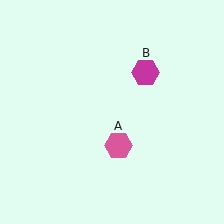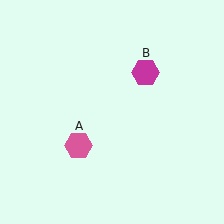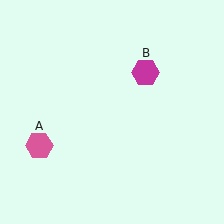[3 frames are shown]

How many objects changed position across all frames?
1 object changed position: pink hexagon (object A).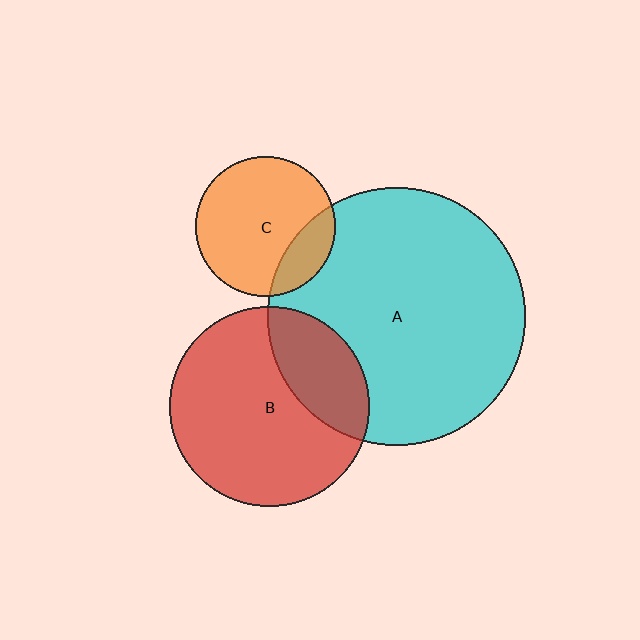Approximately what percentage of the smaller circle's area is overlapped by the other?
Approximately 25%.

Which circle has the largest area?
Circle A (cyan).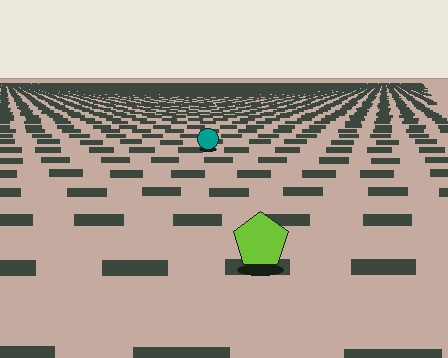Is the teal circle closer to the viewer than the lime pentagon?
No. The lime pentagon is closer — you can tell from the texture gradient: the ground texture is coarser near it.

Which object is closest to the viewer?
The lime pentagon is closest. The texture marks near it are larger and more spread out.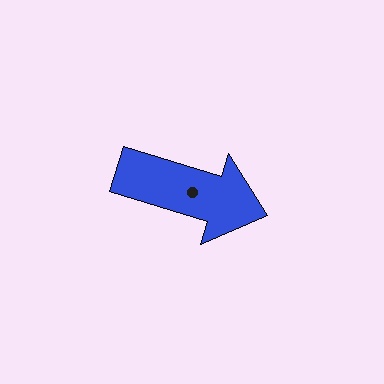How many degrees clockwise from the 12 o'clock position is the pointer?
Approximately 107 degrees.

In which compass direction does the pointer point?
East.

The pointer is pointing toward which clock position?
Roughly 4 o'clock.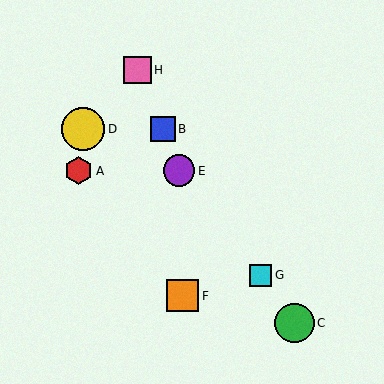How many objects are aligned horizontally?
2 objects (B, D) are aligned horizontally.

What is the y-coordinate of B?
Object B is at y≈129.